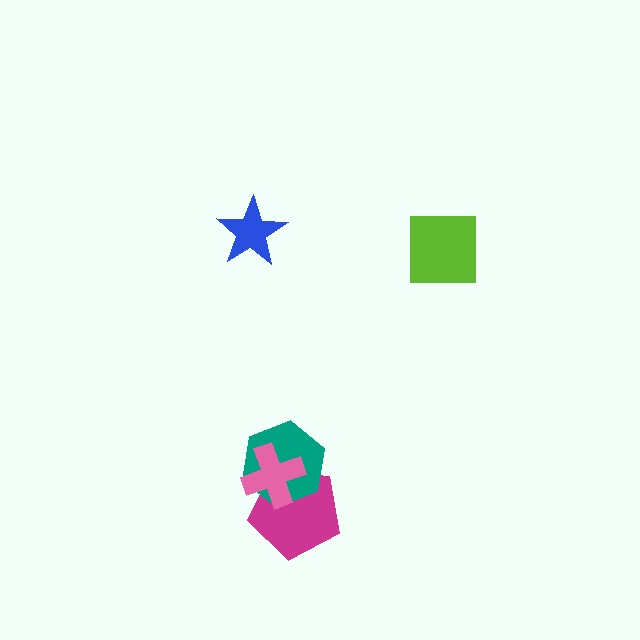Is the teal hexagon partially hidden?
Yes, it is partially covered by another shape.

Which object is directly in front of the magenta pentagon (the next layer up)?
The teal hexagon is directly in front of the magenta pentagon.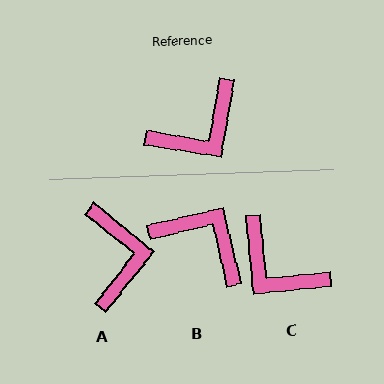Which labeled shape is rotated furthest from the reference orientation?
B, about 113 degrees away.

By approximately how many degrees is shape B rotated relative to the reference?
Approximately 113 degrees counter-clockwise.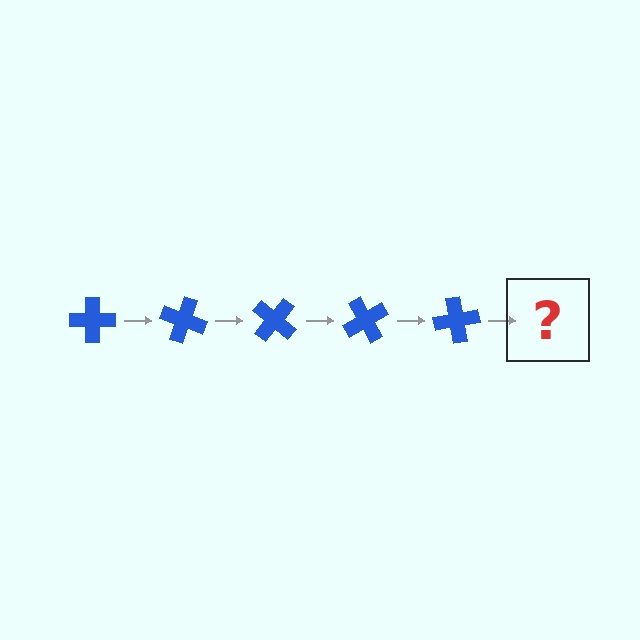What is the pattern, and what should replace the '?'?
The pattern is that the cross rotates 20 degrees each step. The '?' should be a blue cross rotated 100 degrees.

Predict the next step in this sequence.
The next step is a blue cross rotated 100 degrees.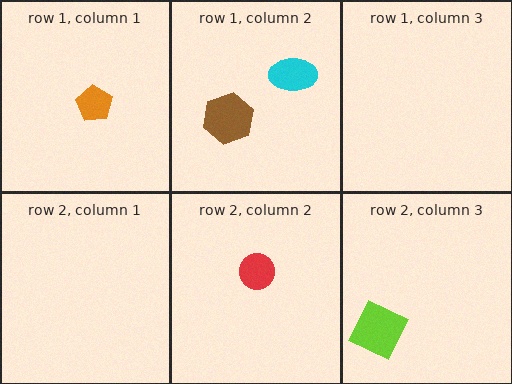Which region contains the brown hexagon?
The row 1, column 2 region.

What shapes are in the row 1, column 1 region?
The orange pentagon.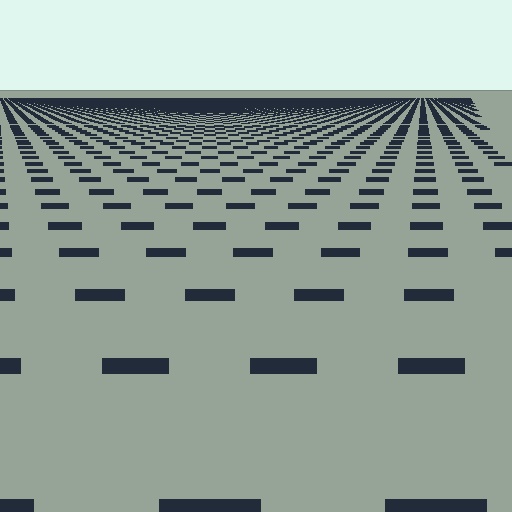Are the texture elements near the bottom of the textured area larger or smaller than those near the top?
Larger. Near the bottom, elements are closer to the viewer and appear at a bigger on-screen size.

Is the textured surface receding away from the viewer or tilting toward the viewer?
The surface is receding away from the viewer. Texture elements get smaller and denser toward the top.